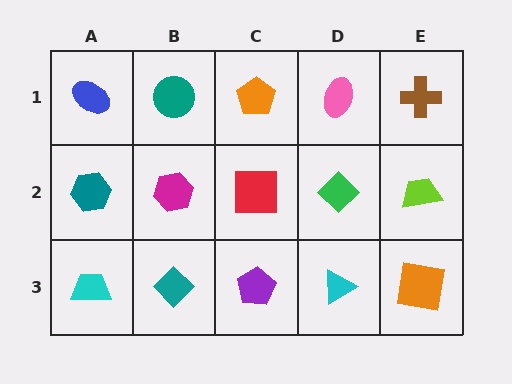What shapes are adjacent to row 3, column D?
A green diamond (row 2, column D), a purple pentagon (row 3, column C), an orange square (row 3, column E).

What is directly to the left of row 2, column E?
A green diamond.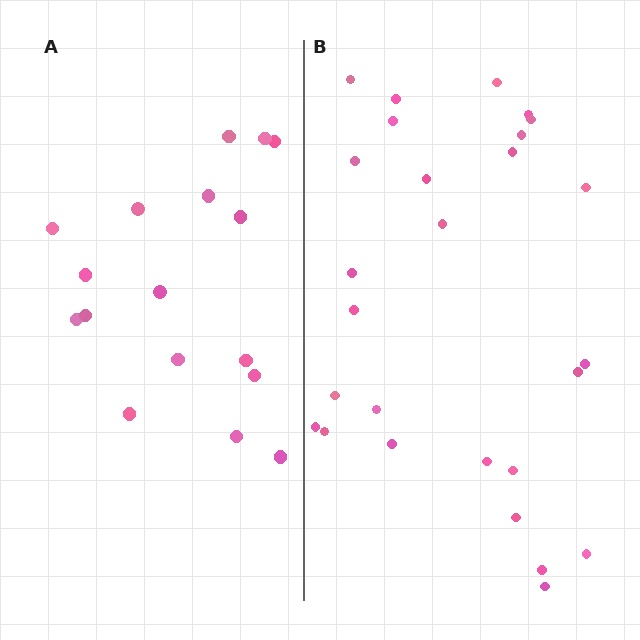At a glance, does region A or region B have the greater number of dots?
Region B (the right region) has more dots.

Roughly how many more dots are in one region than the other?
Region B has roughly 10 or so more dots than region A.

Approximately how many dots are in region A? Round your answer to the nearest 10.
About 20 dots. (The exact count is 17, which rounds to 20.)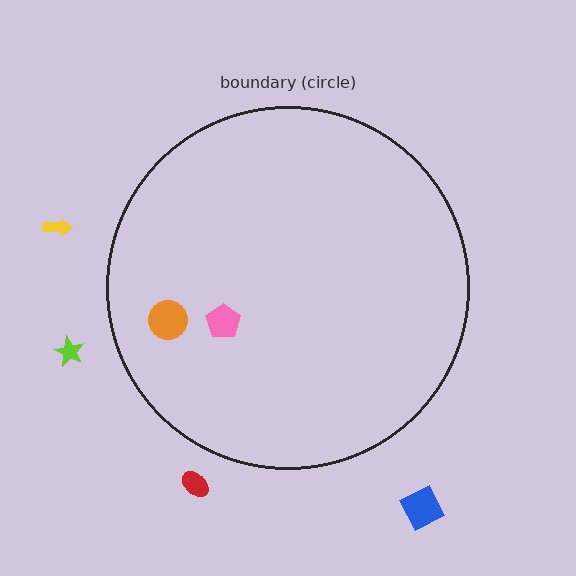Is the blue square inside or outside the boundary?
Outside.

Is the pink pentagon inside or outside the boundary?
Inside.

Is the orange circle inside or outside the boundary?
Inside.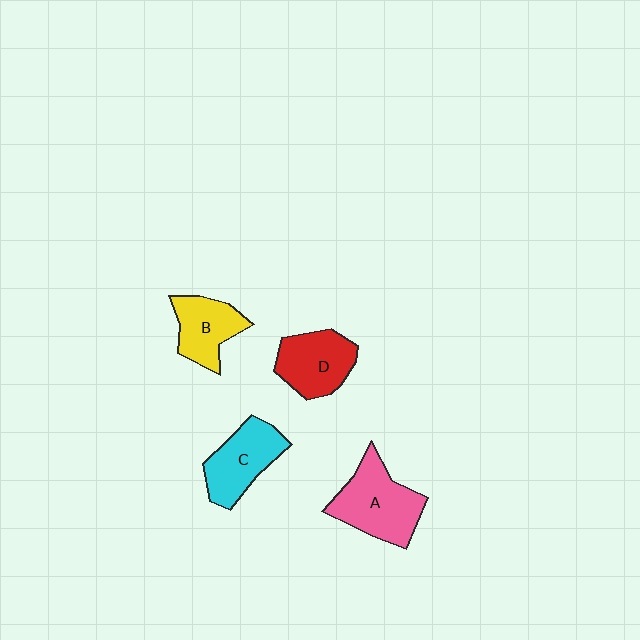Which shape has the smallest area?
Shape B (yellow).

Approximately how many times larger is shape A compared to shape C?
Approximately 1.2 times.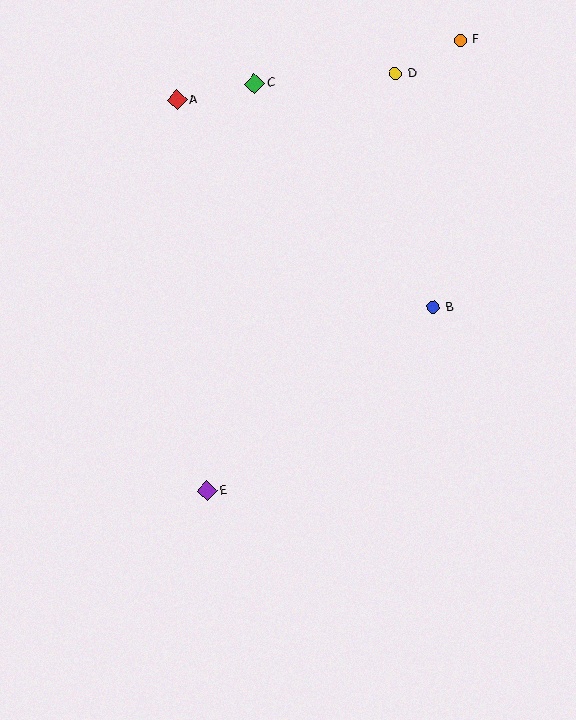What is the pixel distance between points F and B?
The distance between F and B is 269 pixels.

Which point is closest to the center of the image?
Point E at (207, 491) is closest to the center.